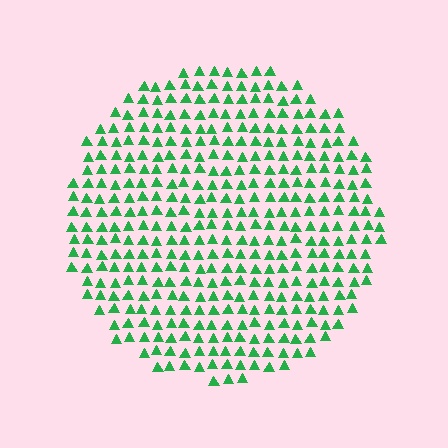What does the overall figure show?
The overall figure shows a circle.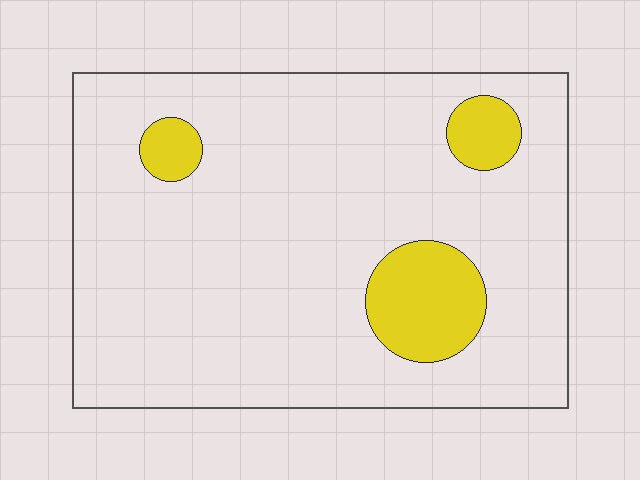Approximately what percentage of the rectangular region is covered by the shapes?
Approximately 10%.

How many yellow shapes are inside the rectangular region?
3.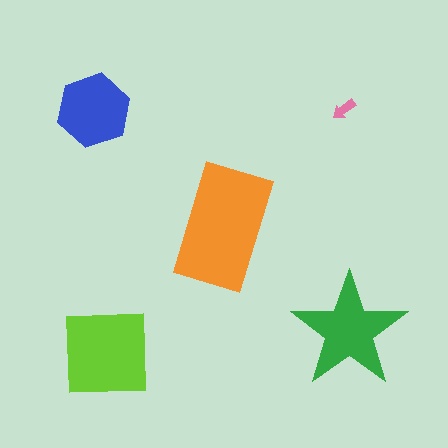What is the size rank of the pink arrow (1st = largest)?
5th.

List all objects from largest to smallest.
The orange rectangle, the lime square, the green star, the blue hexagon, the pink arrow.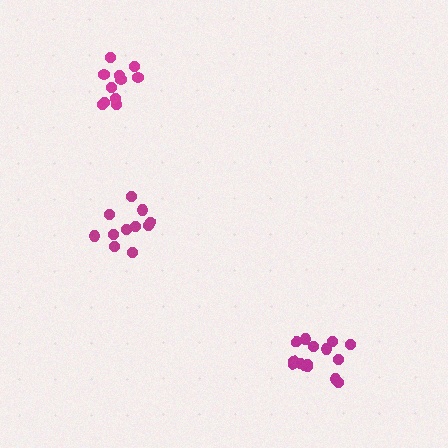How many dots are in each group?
Group 1: 15 dots, Group 2: 11 dots, Group 3: 11 dots (37 total).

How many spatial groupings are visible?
There are 3 spatial groupings.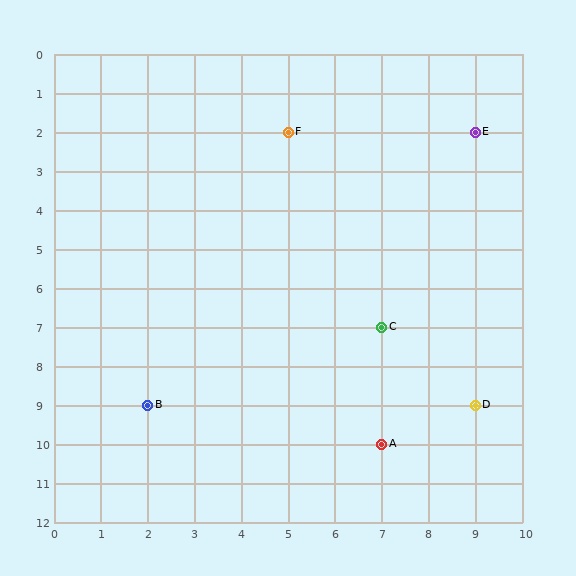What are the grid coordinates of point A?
Point A is at grid coordinates (7, 10).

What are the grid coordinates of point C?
Point C is at grid coordinates (7, 7).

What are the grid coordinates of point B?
Point B is at grid coordinates (2, 9).